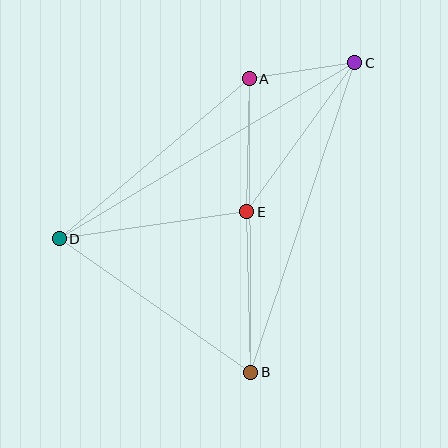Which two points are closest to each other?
Points A and C are closest to each other.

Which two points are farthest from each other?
Points C and D are farthest from each other.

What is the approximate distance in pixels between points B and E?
The distance between B and E is approximately 161 pixels.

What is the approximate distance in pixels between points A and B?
The distance between A and B is approximately 294 pixels.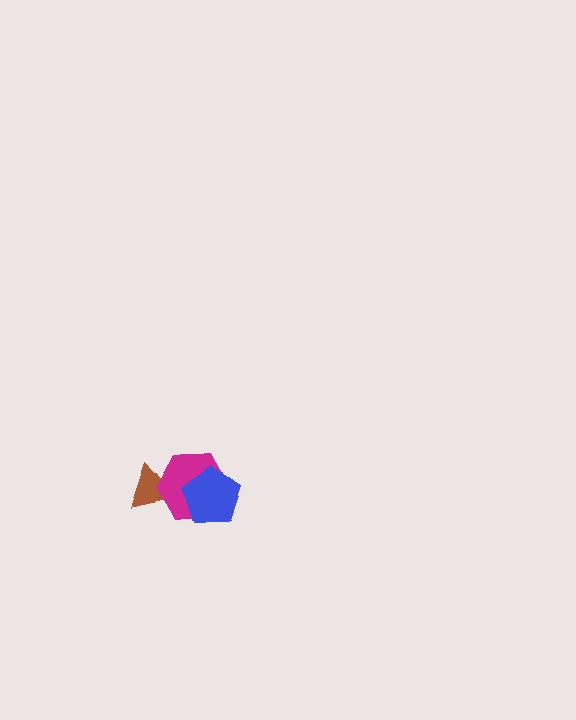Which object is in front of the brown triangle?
The magenta hexagon is in front of the brown triangle.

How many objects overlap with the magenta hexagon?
2 objects overlap with the magenta hexagon.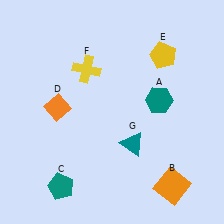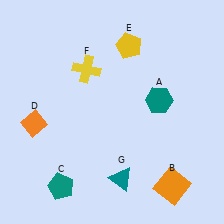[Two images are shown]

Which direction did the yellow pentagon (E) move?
The yellow pentagon (E) moved left.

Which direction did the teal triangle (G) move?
The teal triangle (G) moved down.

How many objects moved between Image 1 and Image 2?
3 objects moved between the two images.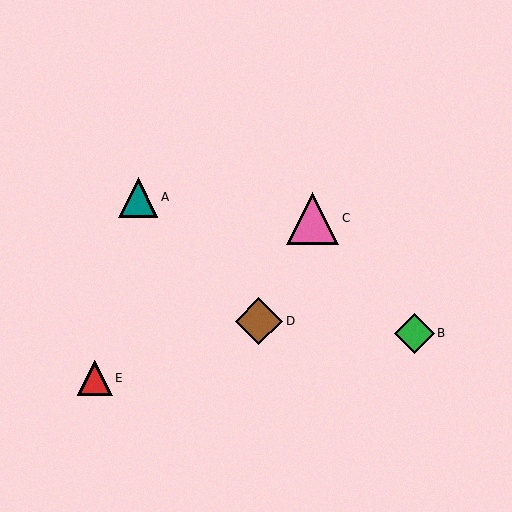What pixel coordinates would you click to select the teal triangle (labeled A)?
Click at (138, 197) to select the teal triangle A.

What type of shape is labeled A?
Shape A is a teal triangle.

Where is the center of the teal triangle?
The center of the teal triangle is at (138, 197).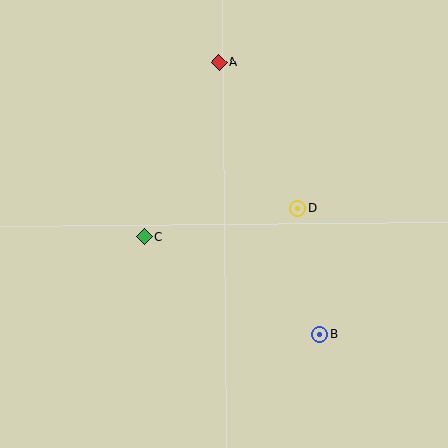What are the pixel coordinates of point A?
Point A is at (219, 62).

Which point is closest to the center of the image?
Point D at (298, 209) is closest to the center.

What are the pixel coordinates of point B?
Point B is at (320, 334).